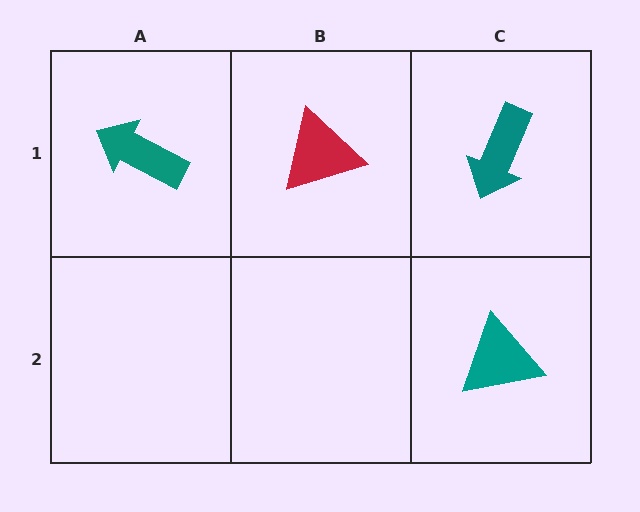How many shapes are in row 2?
1 shape.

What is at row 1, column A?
A teal arrow.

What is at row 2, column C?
A teal triangle.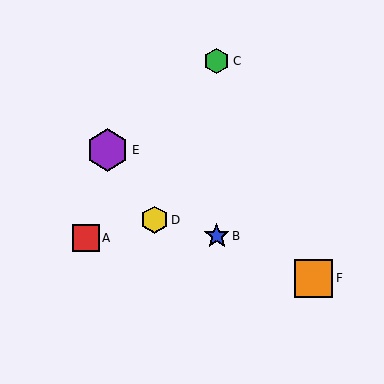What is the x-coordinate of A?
Object A is at x≈86.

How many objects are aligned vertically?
2 objects (B, C) are aligned vertically.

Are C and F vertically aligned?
No, C is at x≈217 and F is at x≈313.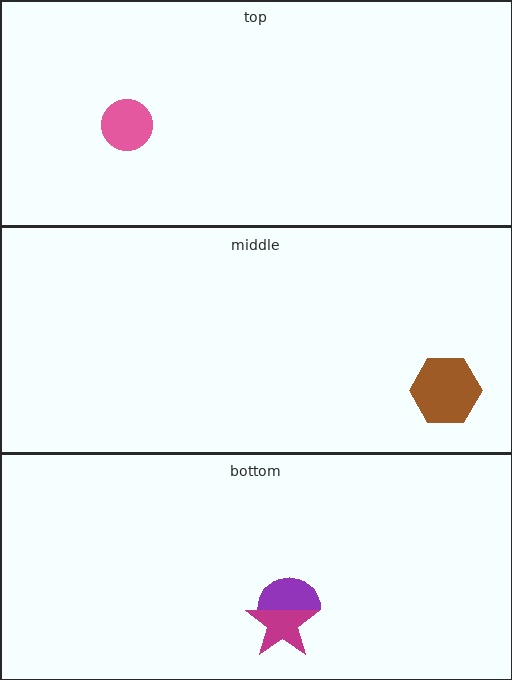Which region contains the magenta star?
The bottom region.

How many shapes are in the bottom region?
2.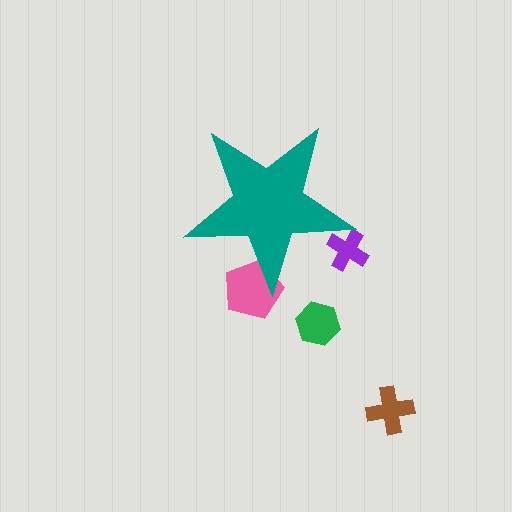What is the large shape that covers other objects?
A teal star.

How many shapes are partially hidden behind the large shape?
2 shapes are partially hidden.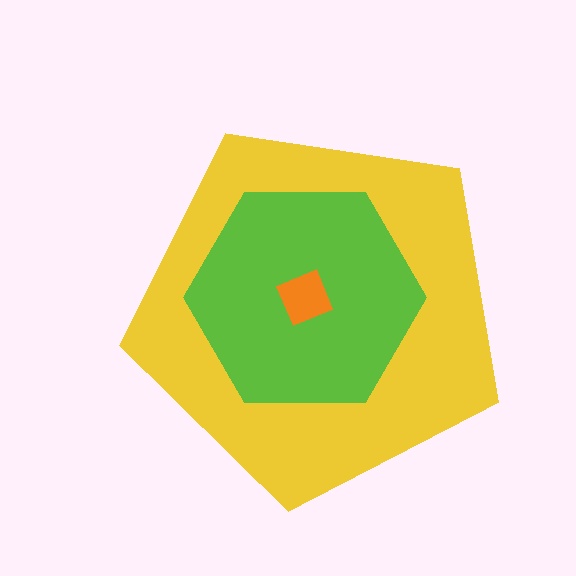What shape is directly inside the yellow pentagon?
The lime hexagon.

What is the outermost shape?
The yellow pentagon.